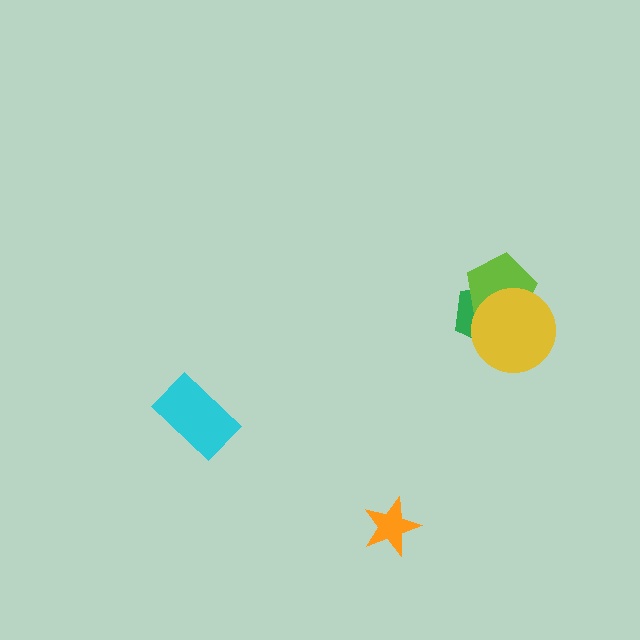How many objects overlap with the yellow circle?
2 objects overlap with the yellow circle.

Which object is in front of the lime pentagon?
The yellow circle is in front of the lime pentagon.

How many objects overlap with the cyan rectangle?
0 objects overlap with the cyan rectangle.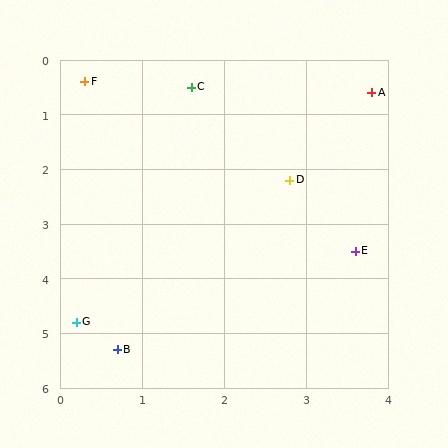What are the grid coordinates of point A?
Point A is at approximately (3.8, 0.6).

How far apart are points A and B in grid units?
Points A and B are about 5.6 grid units apart.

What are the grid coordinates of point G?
Point G is at approximately (0.2, 4.8).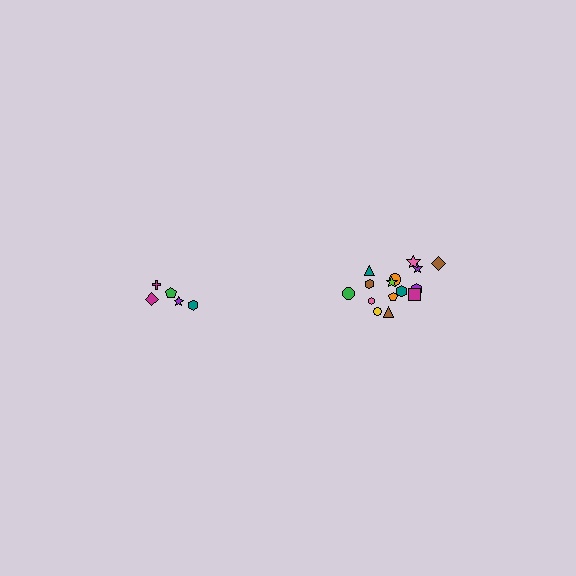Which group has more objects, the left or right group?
The right group.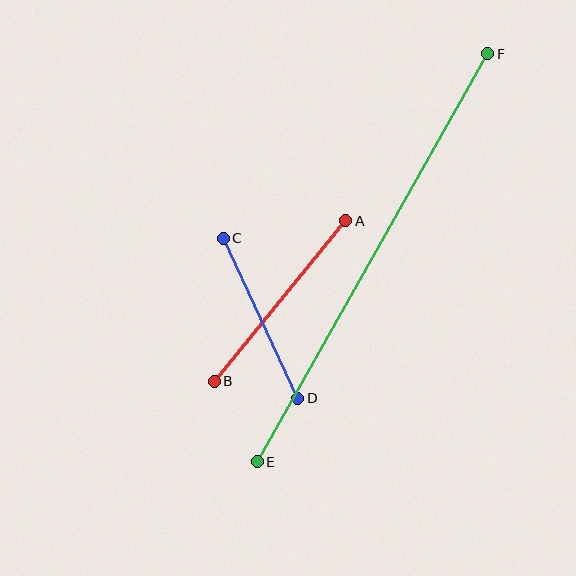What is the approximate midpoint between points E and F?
The midpoint is at approximately (372, 258) pixels.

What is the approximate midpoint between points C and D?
The midpoint is at approximately (260, 318) pixels.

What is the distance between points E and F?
The distance is approximately 468 pixels.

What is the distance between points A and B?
The distance is approximately 207 pixels.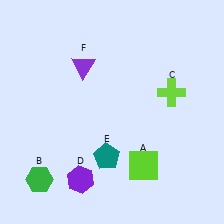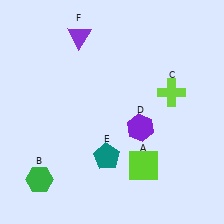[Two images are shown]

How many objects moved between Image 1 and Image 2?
2 objects moved between the two images.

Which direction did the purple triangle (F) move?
The purple triangle (F) moved up.